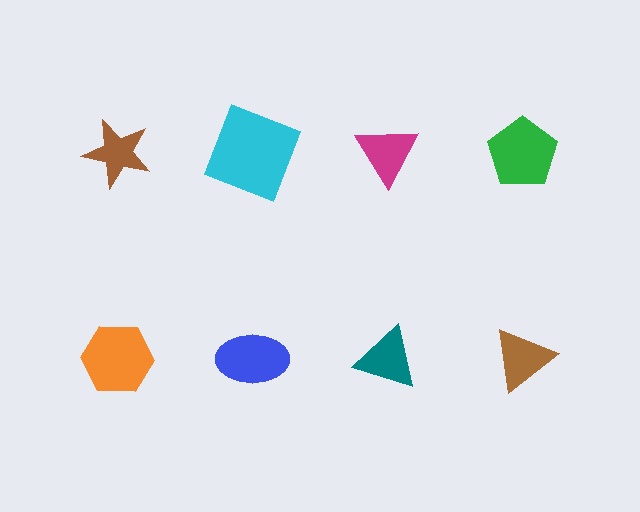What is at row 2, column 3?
A teal triangle.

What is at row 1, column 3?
A magenta triangle.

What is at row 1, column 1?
A brown star.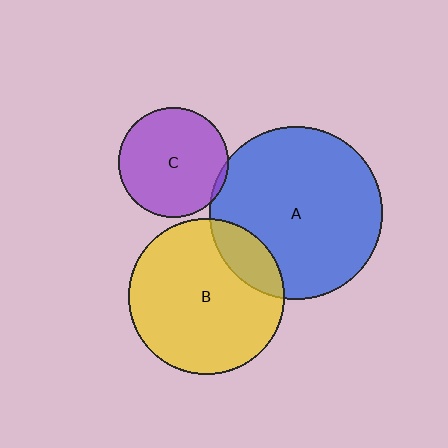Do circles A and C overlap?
Yes.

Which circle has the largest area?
Circle A (blue).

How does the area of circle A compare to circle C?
Approximately 2.5 times.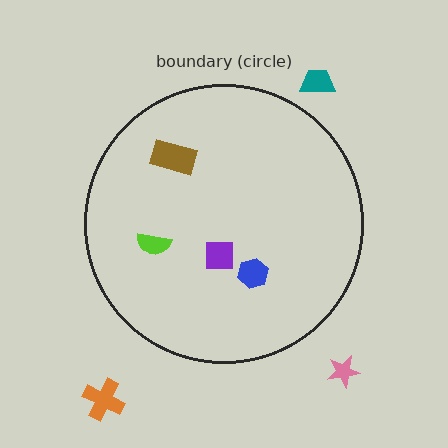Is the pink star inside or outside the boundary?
Outside.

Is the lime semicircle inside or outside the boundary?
Inside.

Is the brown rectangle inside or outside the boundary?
Inside.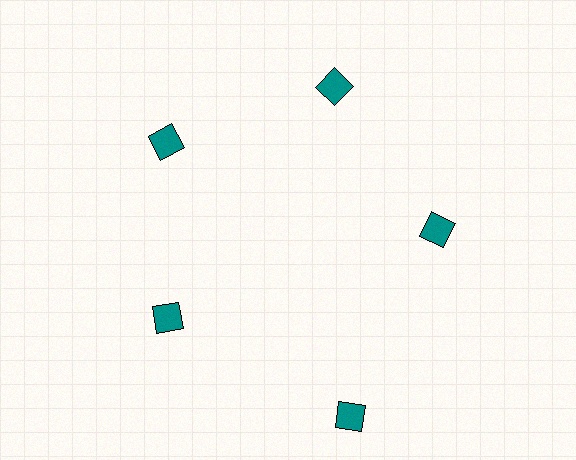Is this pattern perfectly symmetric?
No. The 5 teal squares are arranged in a ring, but one element near the 5 o'clock position is pushed outward from the center, breaking the 5-fold rotational symmetry.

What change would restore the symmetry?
The symmetry would be restored by moving it inward, back onto the ring so that all 5 squares sit at equal angles and equal distance from the center.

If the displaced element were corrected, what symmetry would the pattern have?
It would have 5-fold rotational symmetry — the pattern would map onto itself every 72 degrees.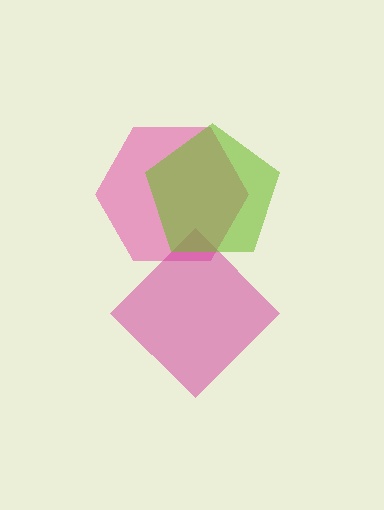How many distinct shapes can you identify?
There are 3 distinct shapes: a pink hexagon, a magenta diamond, a lime pentagon.